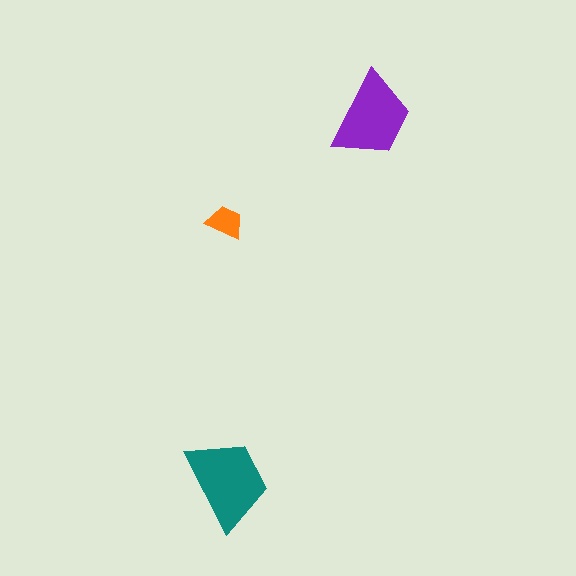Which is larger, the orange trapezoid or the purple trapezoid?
The purple one.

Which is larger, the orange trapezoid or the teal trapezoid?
The teal one.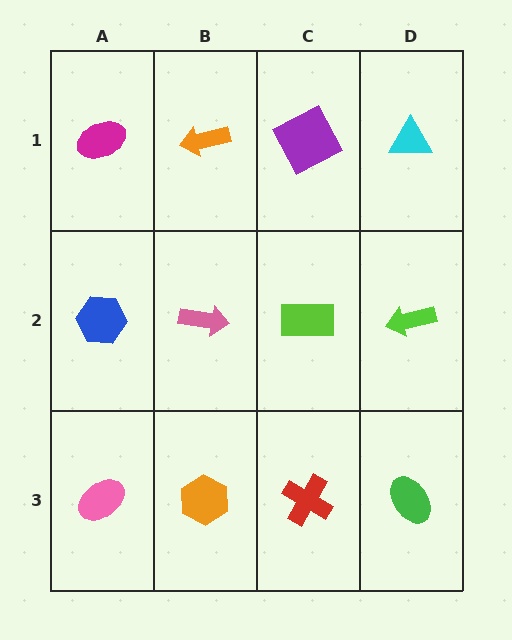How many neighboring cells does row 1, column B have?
3.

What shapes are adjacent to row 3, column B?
A pink arrow (row 2, column B), a pink ellipse (row 3, column A), a red cross (row 3, column C).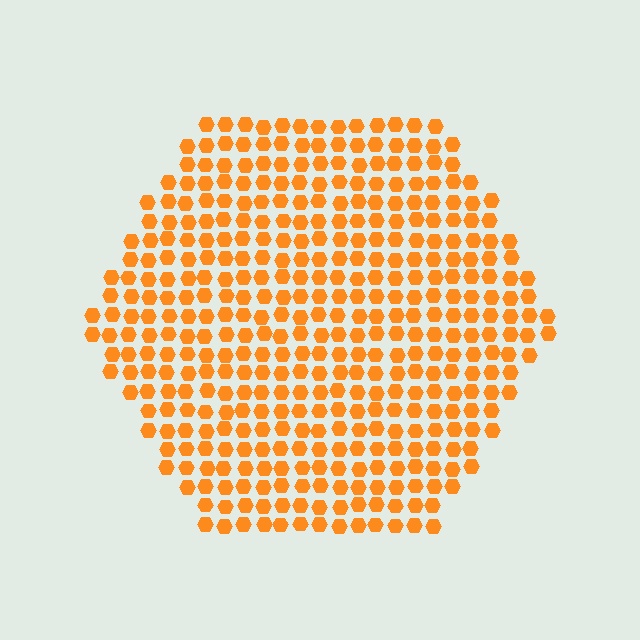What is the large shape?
The large shape is a hexagon.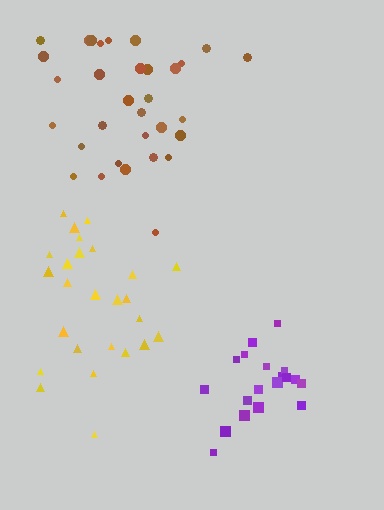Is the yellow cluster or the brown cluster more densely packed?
Brown.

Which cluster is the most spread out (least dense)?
Yellow.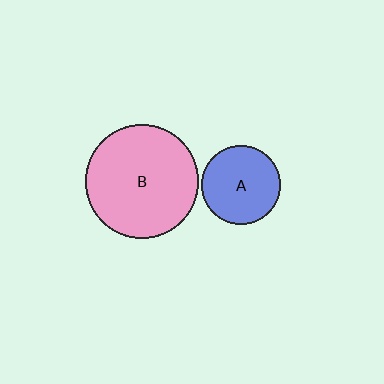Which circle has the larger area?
Circle B (pink).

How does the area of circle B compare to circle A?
Approximately 2.1 times.